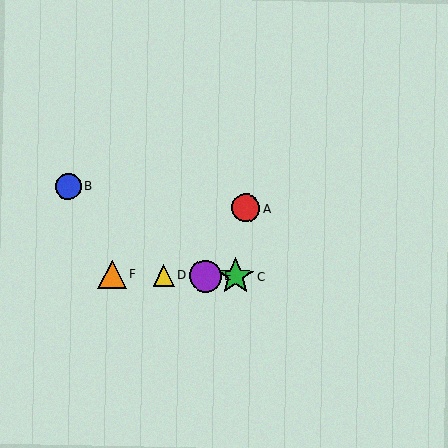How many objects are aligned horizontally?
4 objects (C, D, E, F) are aligned horizontally.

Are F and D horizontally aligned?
Yes, both are at y≈274.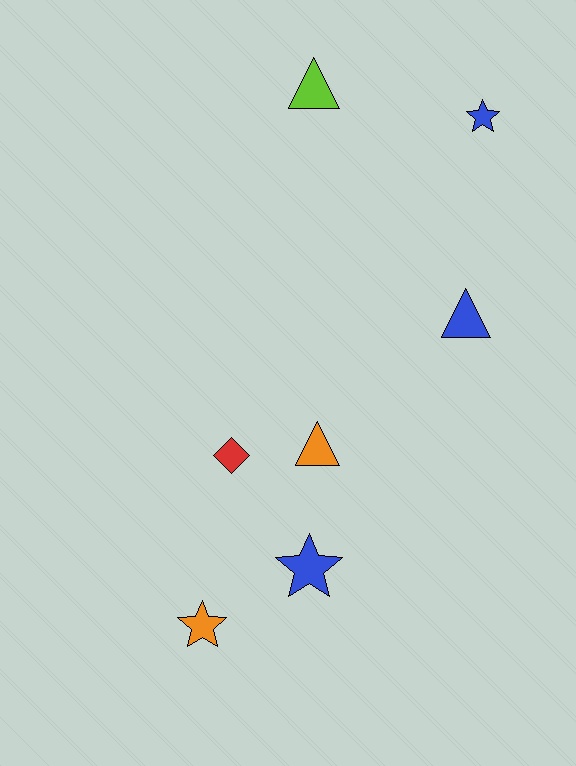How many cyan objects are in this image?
There are no cyan objects.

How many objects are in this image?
There are 7 objects.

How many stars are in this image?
There are 3 stars.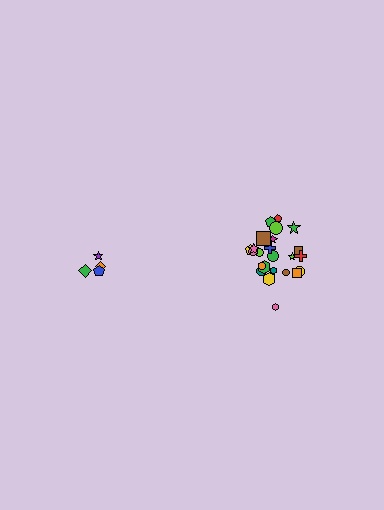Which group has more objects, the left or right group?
The right group.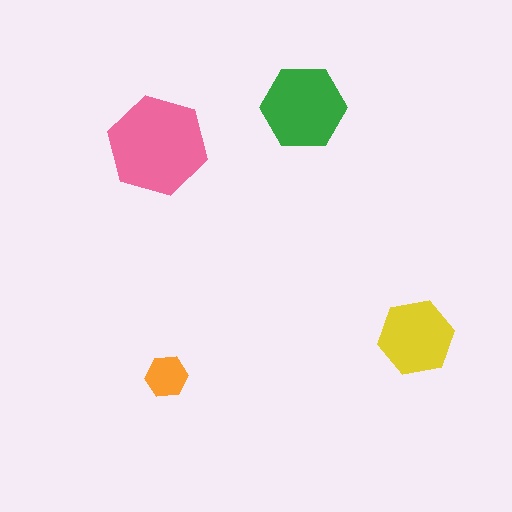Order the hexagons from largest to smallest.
the pink one, the green one, the yellow one, the orange one.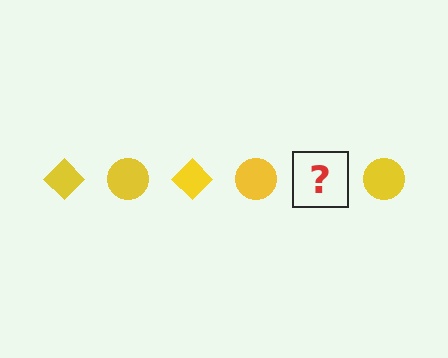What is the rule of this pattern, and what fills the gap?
The rule is that the pattern cycles through diamond, circle shapes in yellow. The gap should be filled with a yellow diamond.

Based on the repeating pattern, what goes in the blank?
The blank should be a yellow diamond.